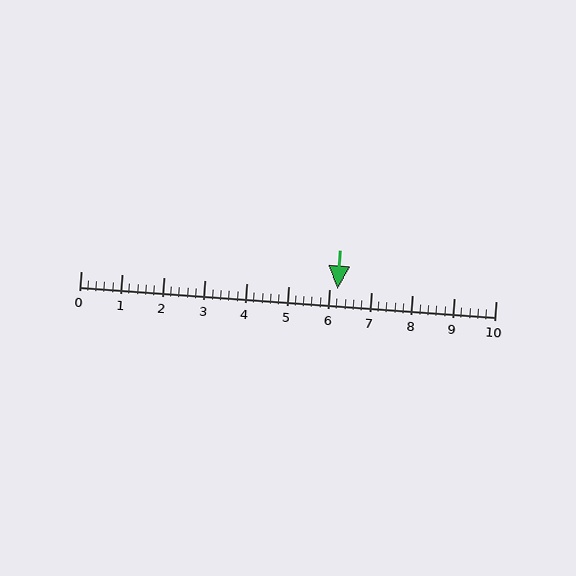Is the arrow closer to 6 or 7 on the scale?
The arrow is closer to 6.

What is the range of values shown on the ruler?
The ruler shows values from 0 to 10.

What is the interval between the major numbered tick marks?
The major tick marks are spaced 1 units apart.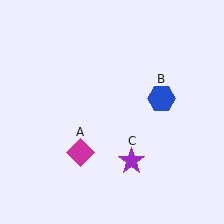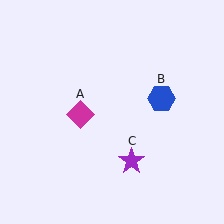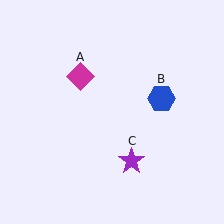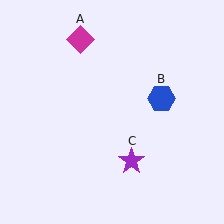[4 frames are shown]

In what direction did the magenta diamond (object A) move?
The magenta diamond (object A) moved up.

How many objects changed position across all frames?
1 object changed position: magenta diamond (object A).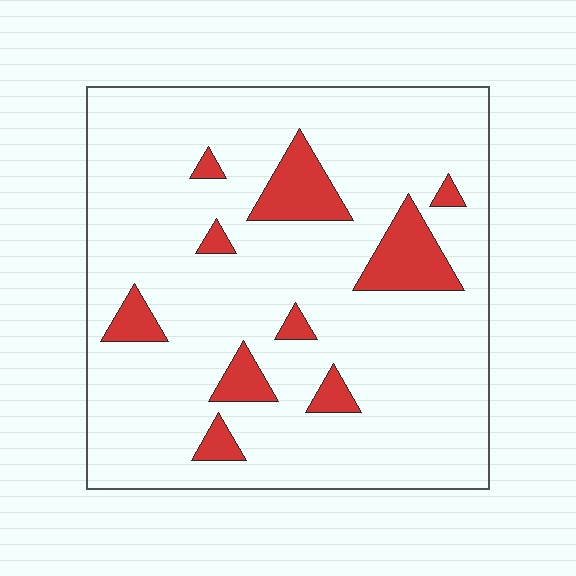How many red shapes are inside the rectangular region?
10.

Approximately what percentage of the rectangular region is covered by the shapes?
Approximately 15%.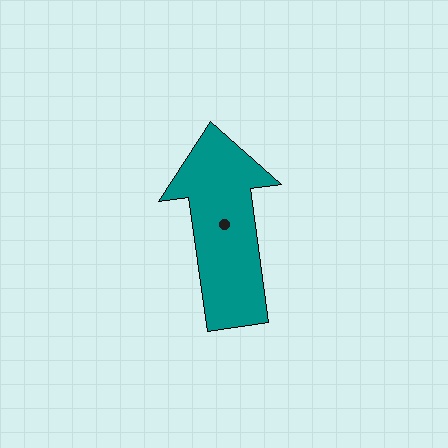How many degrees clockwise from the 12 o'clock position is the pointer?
Approximately 352 degrees.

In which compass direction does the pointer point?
North.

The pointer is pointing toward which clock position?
Roughly 12 o'clock.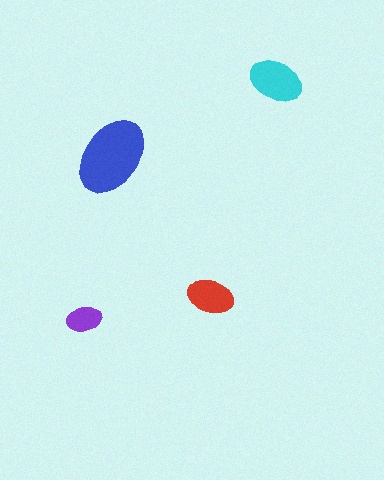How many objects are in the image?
There are 4 objects in the image.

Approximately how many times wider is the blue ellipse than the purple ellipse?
About 2.5 times wider.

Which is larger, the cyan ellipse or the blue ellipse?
The blue one.